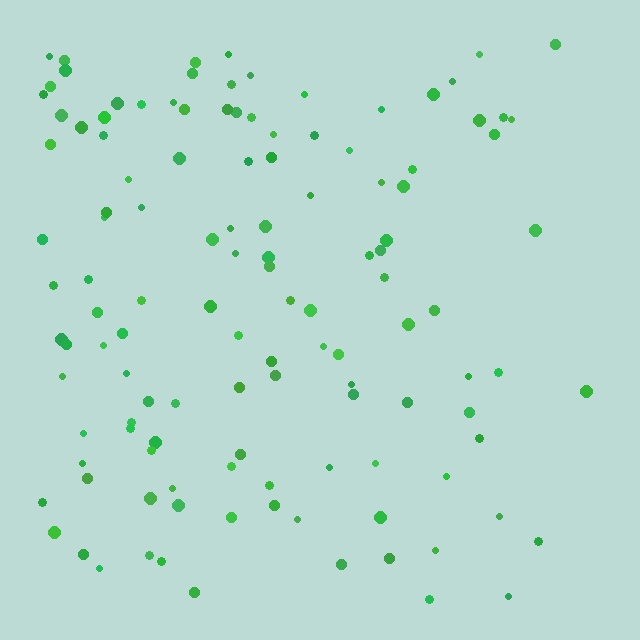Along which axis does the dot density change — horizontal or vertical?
Horizontal.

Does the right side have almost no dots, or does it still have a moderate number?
Still a moderate number, just noticeably fewer than the left.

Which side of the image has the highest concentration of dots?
The left.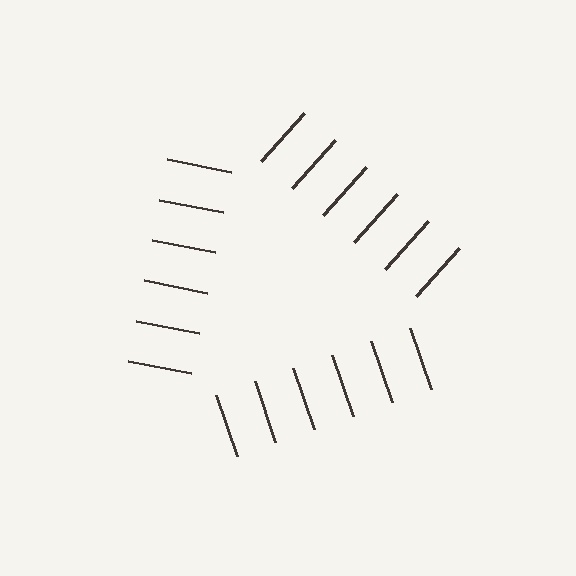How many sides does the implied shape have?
3 sides — the line-ends trace a triangle.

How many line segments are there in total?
18 — 6 along each of the 3 edges.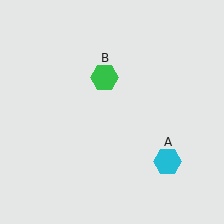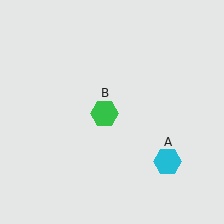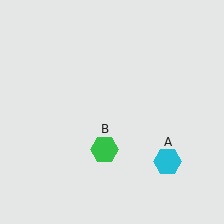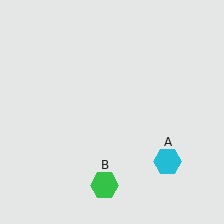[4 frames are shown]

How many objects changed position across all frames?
1 object changed position: green hexagon (object B).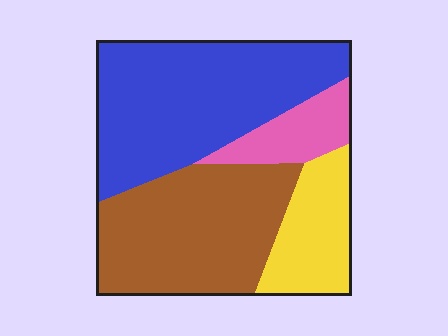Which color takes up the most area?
Blue, at roughly 40%.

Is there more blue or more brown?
Blue.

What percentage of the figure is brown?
Brown covers about 35% of the figure.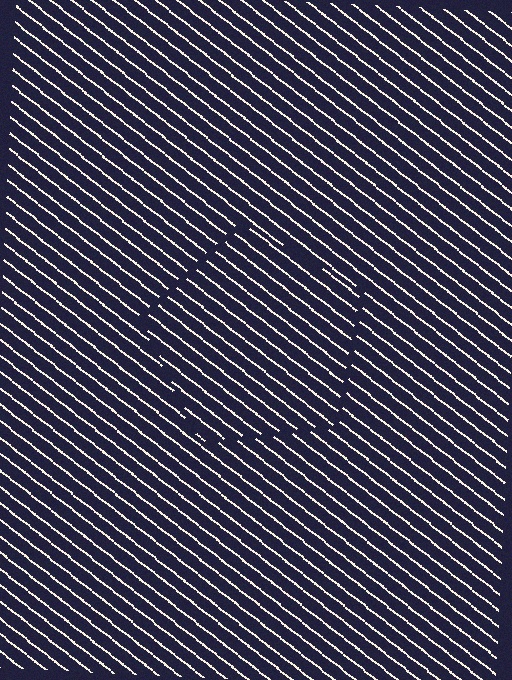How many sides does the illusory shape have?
5 sides — the line-ends trace a pentagon.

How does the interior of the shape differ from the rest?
The interior of the shape contains the same grating, shifted by half a period — the contour is defined by the phase discontinuity where line-ends from the inner and outer gratings abut.